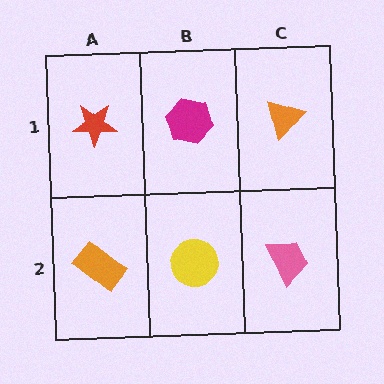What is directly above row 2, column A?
A red star.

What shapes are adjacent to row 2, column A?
A red star (row 1, column A), a yellow circle (row 2, column B).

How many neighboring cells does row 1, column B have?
3.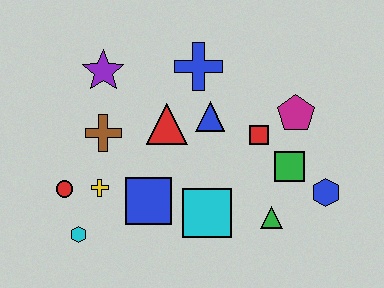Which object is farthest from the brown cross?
The blue hexagon is farthest from the brown cross.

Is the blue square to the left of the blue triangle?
Yes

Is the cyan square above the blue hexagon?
No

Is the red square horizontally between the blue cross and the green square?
Yes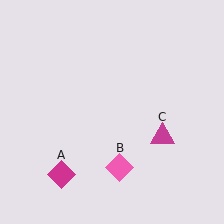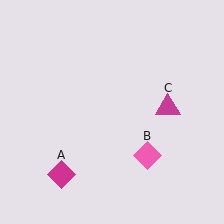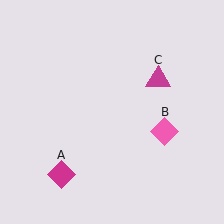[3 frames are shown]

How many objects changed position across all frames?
2 objects changed position: pink diamond (object B), magenta triangle (object C).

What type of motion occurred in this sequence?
The pink diamond (object B), magenta triangle (object C) rotated counterclockwise around the center of the scene.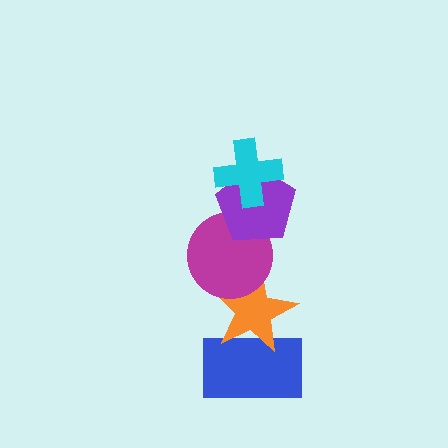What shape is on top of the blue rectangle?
The orange star is on top of the blue rectangle.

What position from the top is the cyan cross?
The cyan cross is 1st from the top.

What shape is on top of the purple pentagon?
The cyan cross is on top of the purple pentagon.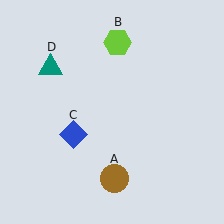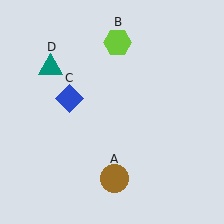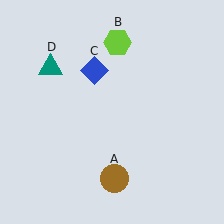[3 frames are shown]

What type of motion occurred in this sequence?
The blue diamond (object C) rotated clockwise around the center of the scene.